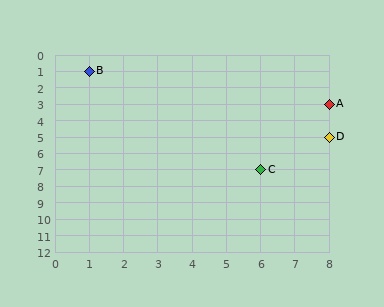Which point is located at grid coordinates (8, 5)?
Point D is at (8, 5).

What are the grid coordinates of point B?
Point B is at grid coordinates (1, 1).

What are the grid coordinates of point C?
Point C is at grid coordinates (6, 7).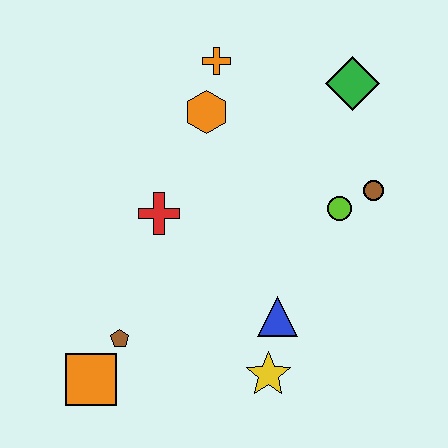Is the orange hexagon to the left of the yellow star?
Yes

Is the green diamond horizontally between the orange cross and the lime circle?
No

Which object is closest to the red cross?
The orange hexagon is closest to the red cross.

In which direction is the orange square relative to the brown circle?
The orange square is to the left of the brown circle.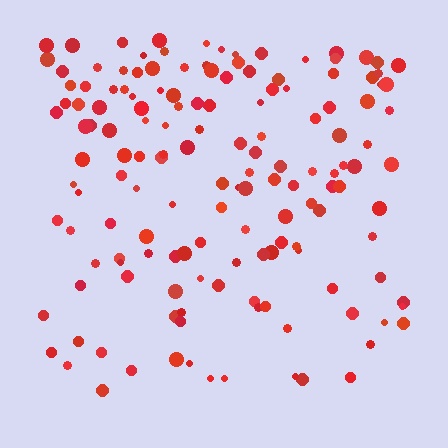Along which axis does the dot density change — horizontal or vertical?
Vertical.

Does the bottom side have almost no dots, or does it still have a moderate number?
Still a moderate number, just noticeably fewer than the top.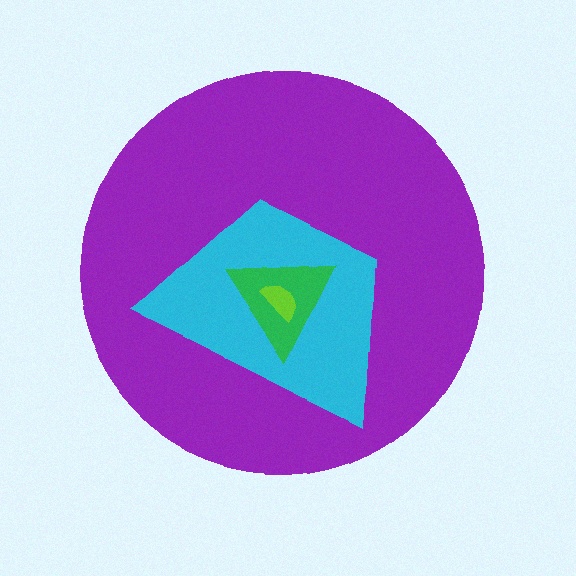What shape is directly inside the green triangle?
The lime semicircle.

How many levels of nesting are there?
4.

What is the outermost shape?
The purple circle.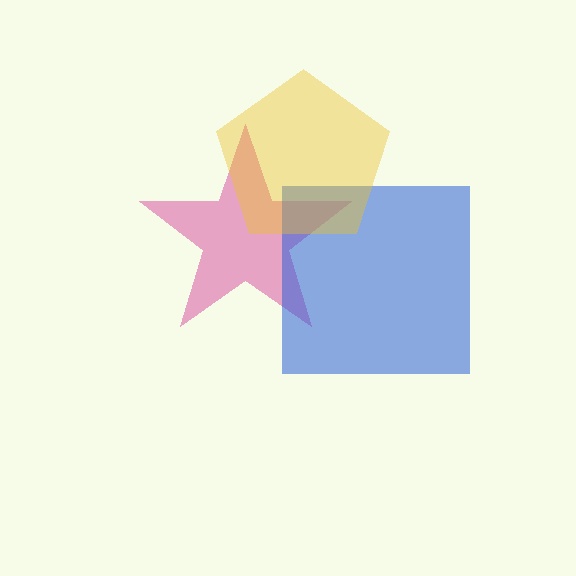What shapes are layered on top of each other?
The layered shapes are: a pink star, a blue square, a yellow pentagon.